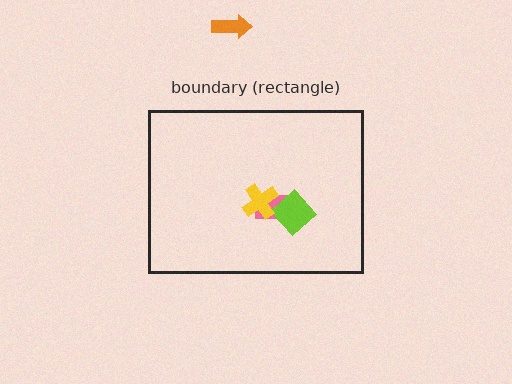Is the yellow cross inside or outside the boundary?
Inside.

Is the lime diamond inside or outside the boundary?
Inside.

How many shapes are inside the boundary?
3 inside, 1 outside.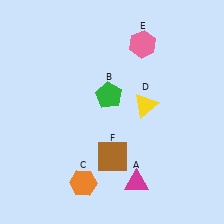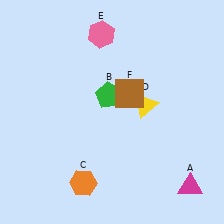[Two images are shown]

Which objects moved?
The objects that moved are: the magenta triangle (A), the pink hexagon (E), the brown square (F).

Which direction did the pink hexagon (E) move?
The pink hexagon (E) moved left.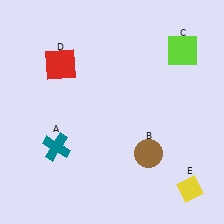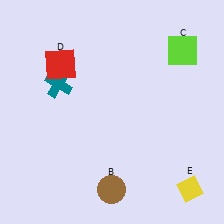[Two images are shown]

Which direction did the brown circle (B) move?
The brown circle (B) moved left.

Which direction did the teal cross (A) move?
The teal cross (A) moved up.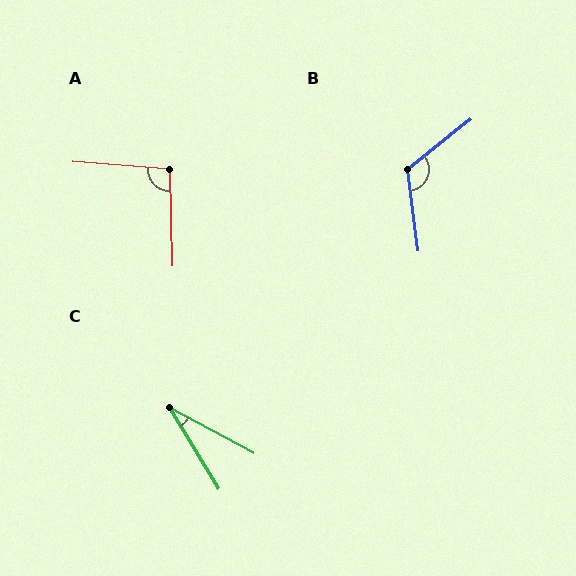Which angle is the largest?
B, at approximately 121 degrees.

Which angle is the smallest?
C, at approximately 31 degrees.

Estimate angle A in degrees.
Approximately 96 degrees.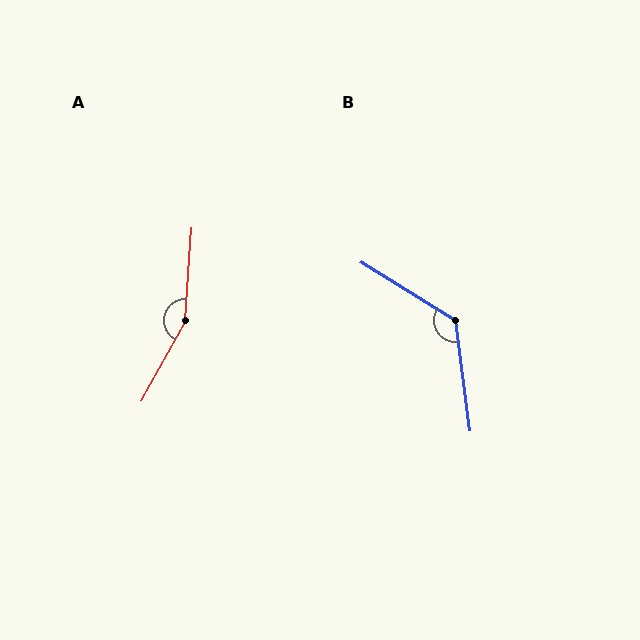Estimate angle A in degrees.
Approximately 155 degrees.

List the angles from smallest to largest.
B (129°), A (155°).